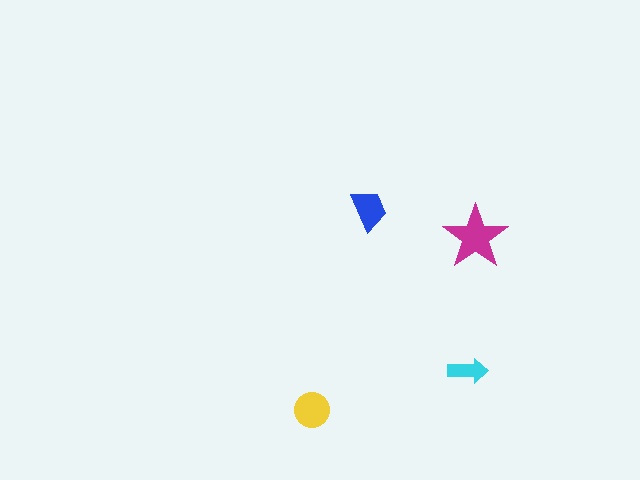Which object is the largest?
The magenta star.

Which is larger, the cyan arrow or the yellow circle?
The yellow circle.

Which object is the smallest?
The cyan arrow.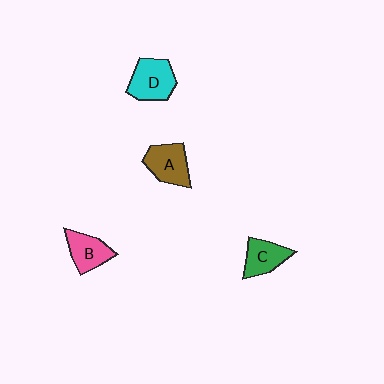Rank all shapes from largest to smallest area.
From largest to smallest: D (cyan), A (brown), B (pink), C (green).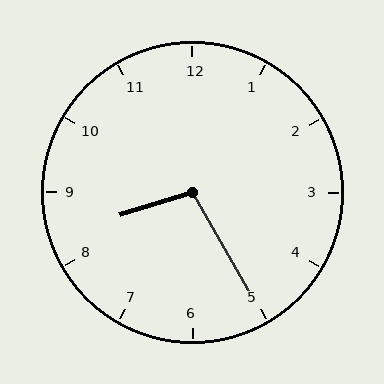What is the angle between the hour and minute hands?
Approximately 102 degrees.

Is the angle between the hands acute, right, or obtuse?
It is obtuse.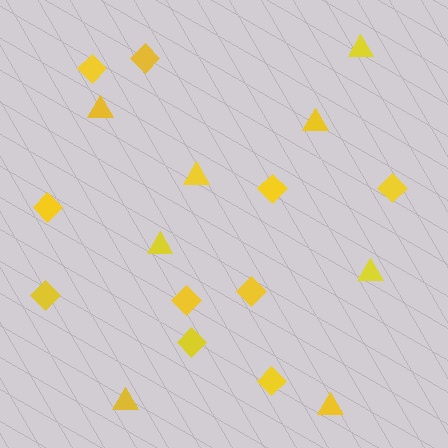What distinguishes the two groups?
There are 2 groups: one group of diamonds (10) and one group of triangles (8).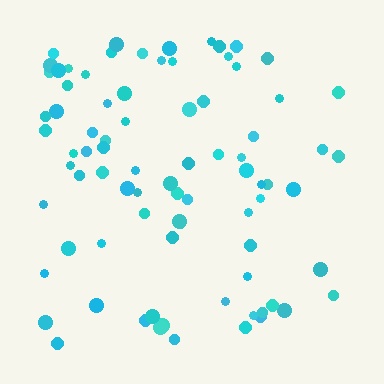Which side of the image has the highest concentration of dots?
The left.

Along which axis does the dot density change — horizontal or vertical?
Horizontal.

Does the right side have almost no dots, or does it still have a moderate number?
Still a moderate number, just noticeably fewer than the left.